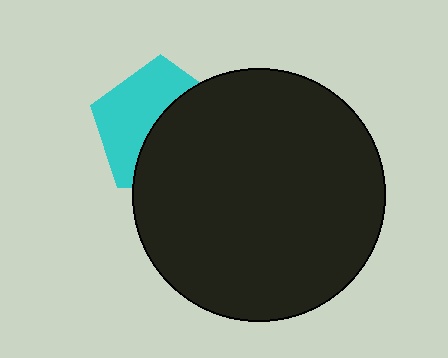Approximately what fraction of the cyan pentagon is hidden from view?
Roughly 52% of the cyan pentagon is hidden behind the black circle.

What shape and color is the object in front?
The object in front is a black circle.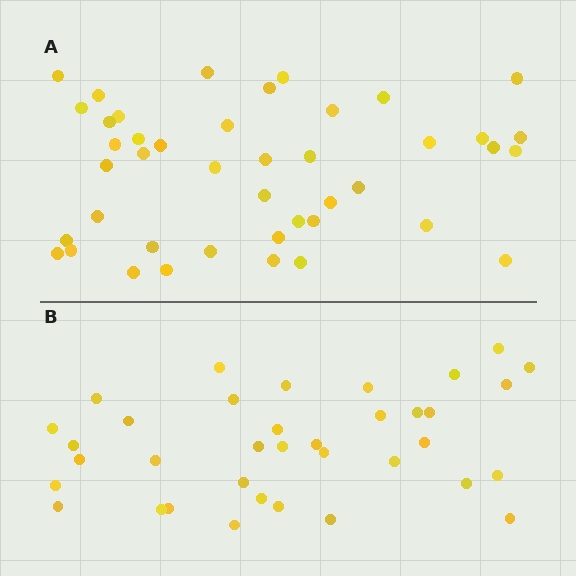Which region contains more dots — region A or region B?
Region A (the top region) has more dots.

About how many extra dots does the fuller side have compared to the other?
Region A has roughly 8 or so more dots than region B.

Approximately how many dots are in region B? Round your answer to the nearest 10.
About 40 dots. (The exact count is 36, which rounds to 40.)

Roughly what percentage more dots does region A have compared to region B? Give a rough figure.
About 20% more.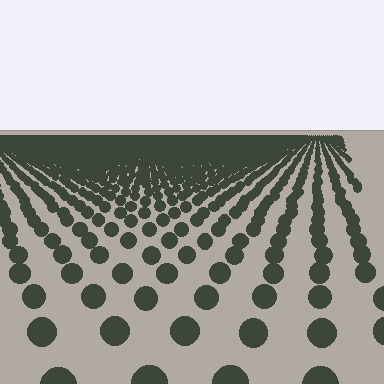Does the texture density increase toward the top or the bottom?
Density increases toward the top.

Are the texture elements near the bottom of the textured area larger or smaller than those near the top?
Larger. Near the bottom, elements are closer to the viewer and appear at a bigger on-screen size.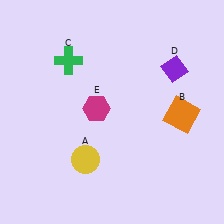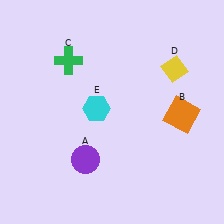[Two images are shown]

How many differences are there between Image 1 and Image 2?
There are 3 differences between the two images.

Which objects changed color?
A changed from yellow to purple. D changed from purple to yellow. E changed from magenta to cyan.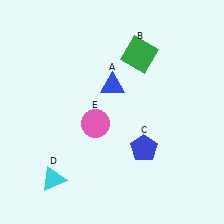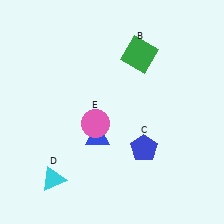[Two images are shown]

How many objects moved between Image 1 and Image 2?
1 object moved between the two images.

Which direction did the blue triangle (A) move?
The blue triangle (A) moved down.